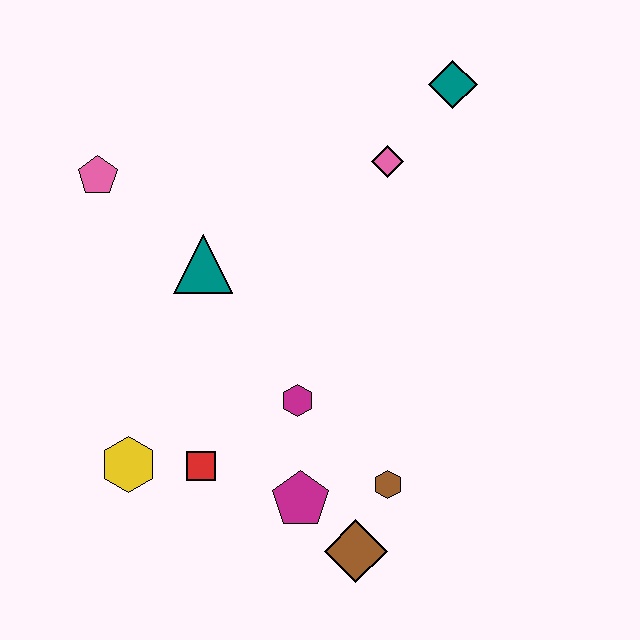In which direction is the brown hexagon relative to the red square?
The brown hexagon is to the right of the red square.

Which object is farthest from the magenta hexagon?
The teal diamond is farthest from the magenta hexagon.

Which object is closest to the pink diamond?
The teal diamond is closest to the pink diamond.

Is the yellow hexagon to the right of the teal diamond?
No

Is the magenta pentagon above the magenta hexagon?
No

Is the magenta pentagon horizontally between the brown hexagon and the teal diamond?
No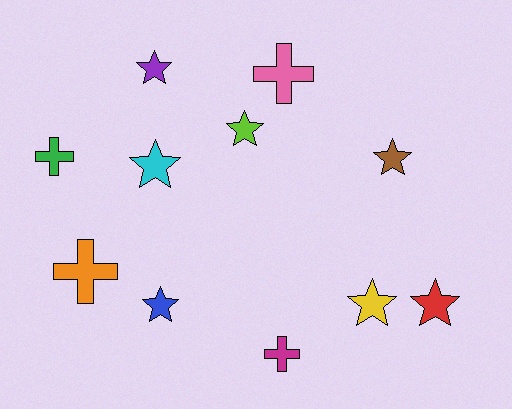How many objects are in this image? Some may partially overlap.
There are 11 objects.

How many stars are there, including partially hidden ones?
There are 7 stars.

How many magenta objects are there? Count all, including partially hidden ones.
There is 1 magenta object.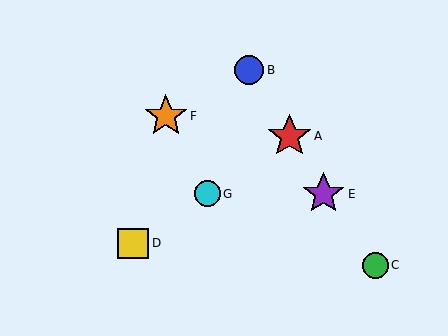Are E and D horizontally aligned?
No, E is at y≈194 and D is at y≈243.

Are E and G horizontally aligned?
Yes, both are at y≈194.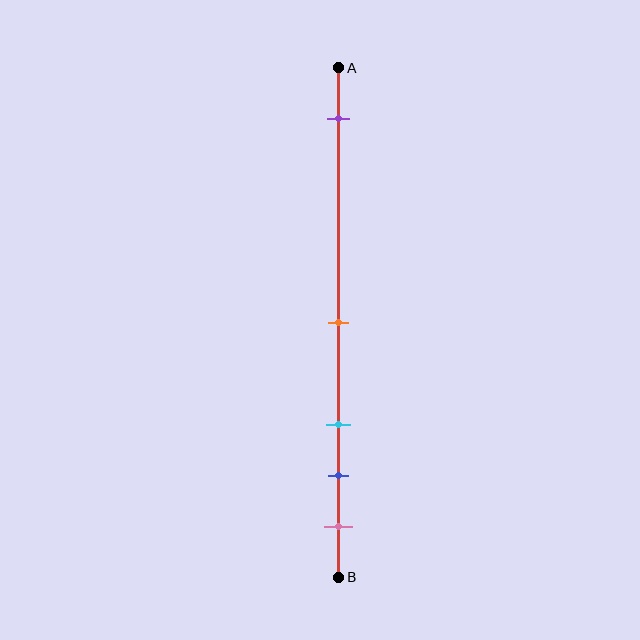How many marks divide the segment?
There are 5 marks dividing the segment.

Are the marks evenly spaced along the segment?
No, the marks are not evenly spaced.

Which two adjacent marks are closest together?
The blue and pink marks are the closest adjacent pair.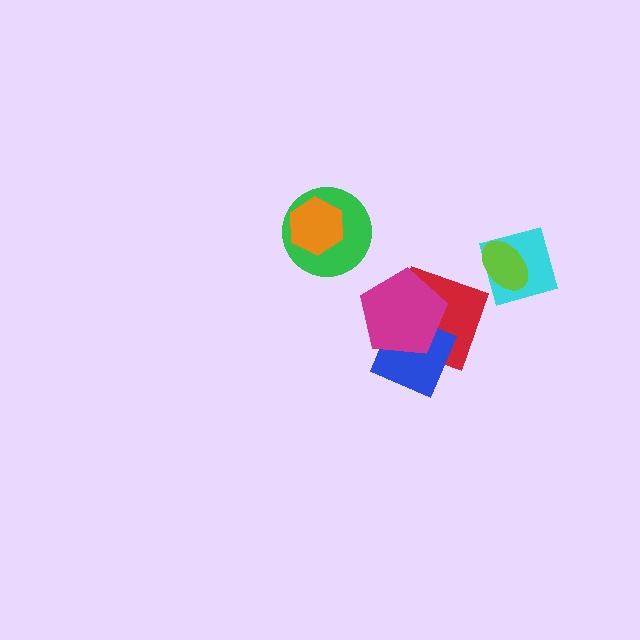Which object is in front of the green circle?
The orange hexagon is in front of the green circle.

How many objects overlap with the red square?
2 objects overlap with the red square.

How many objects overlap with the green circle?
1 object overlaps with the green circle.